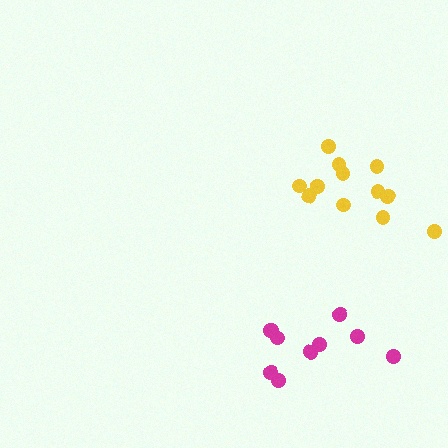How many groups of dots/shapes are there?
There are 2 groups.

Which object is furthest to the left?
The magenta cluster is leftmost.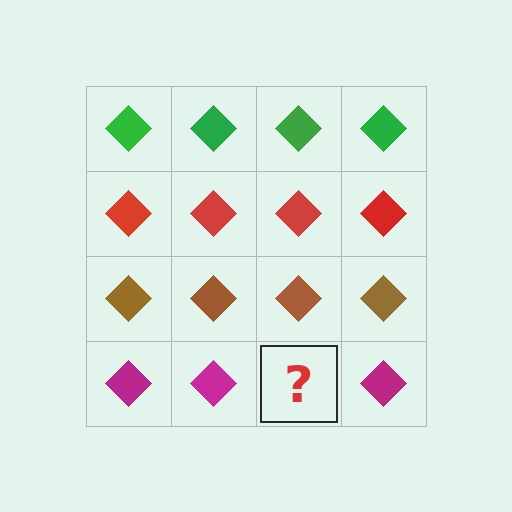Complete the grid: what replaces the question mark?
The question mark should be replaced with a magenta diamond.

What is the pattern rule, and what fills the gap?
The rule is that each row has a consistent color. The gap should be filled with a magenta diamond.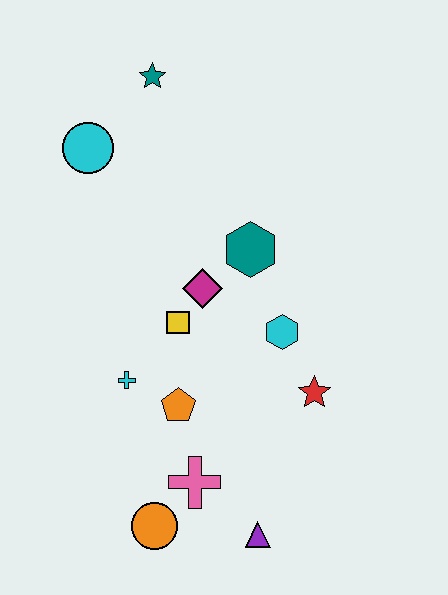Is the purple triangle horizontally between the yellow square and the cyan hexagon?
Yes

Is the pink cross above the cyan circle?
No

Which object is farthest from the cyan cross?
The teal star is farthest from the cyan cross.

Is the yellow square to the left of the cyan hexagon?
Yes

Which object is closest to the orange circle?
The pink cross is closest to the orange circle.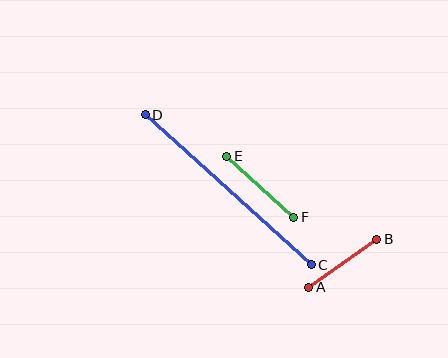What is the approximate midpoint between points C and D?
The midpoint is at approximately (228, 190) pixels.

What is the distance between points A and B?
The distance is approximately 83 pixels.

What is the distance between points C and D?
The distance is approximately 223 pixels.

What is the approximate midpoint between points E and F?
The midpoint is at approximately (260, 187) pixels.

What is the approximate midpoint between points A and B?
The midpoint is at approximately (343, 263) pixels.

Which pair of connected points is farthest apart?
Points C and D are farthest apart.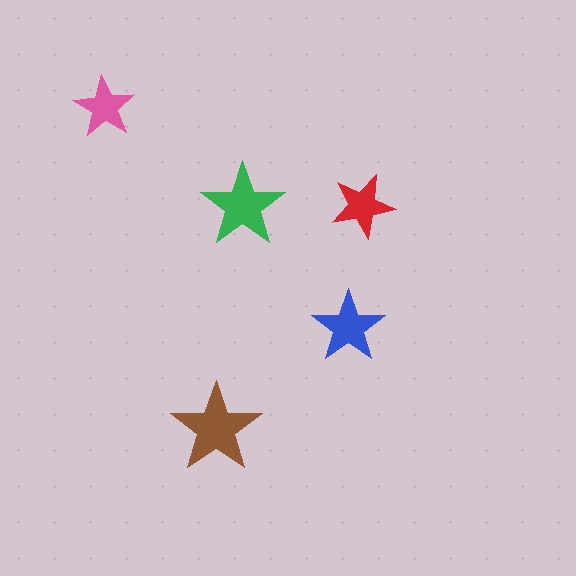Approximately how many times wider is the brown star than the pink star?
About 1.5 times wider.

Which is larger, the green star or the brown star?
The brown one.